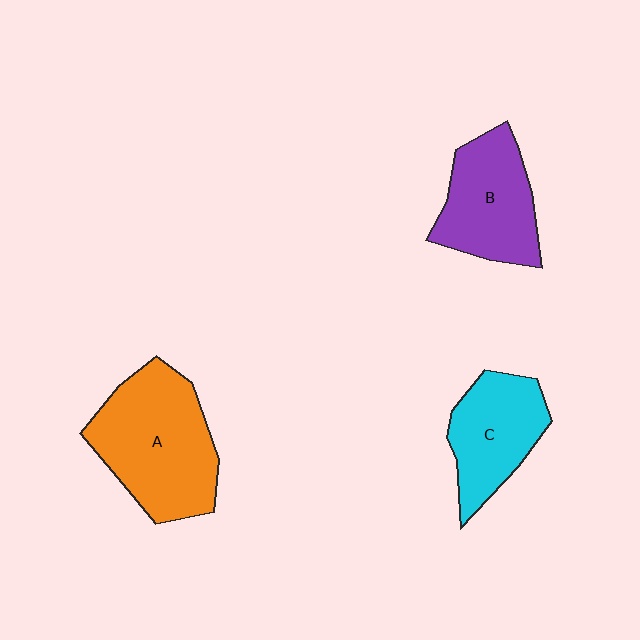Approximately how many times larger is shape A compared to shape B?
Approximately 1.4 times.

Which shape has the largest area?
Shape A (orange).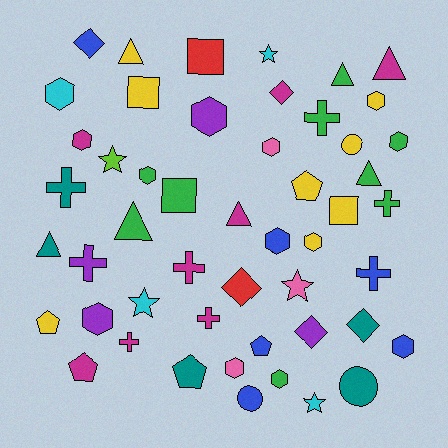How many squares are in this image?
There are 4 squares.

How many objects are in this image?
There are 50 objects.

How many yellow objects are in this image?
There are 8 yellow objects.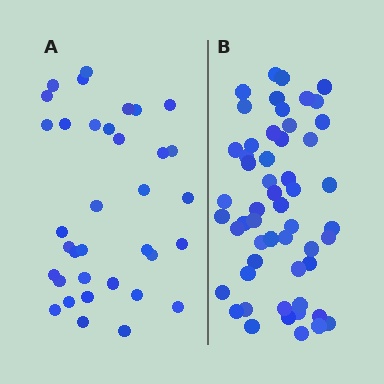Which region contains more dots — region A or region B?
Region B (the right region) has more dots.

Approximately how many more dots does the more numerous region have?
Region B has approximately 20 more dots than region A.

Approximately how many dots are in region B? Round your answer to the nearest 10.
About 50 dots. (The exact count is 54, which rounds to 50.)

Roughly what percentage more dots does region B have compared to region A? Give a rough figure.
About 55% more.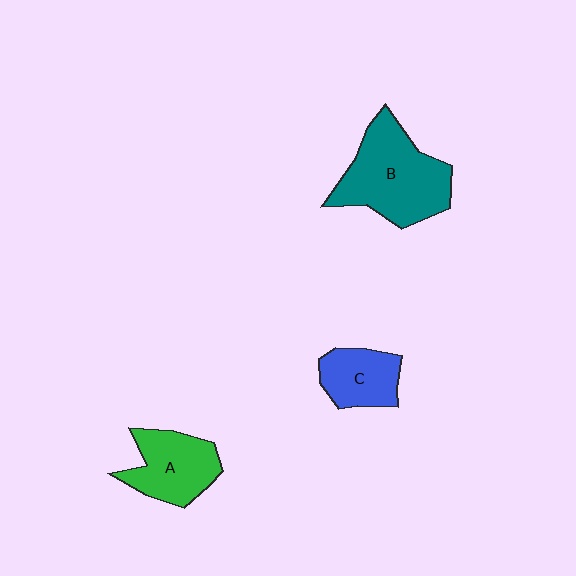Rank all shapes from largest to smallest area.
From largest to smallest: B (teal), A (green), C (blue).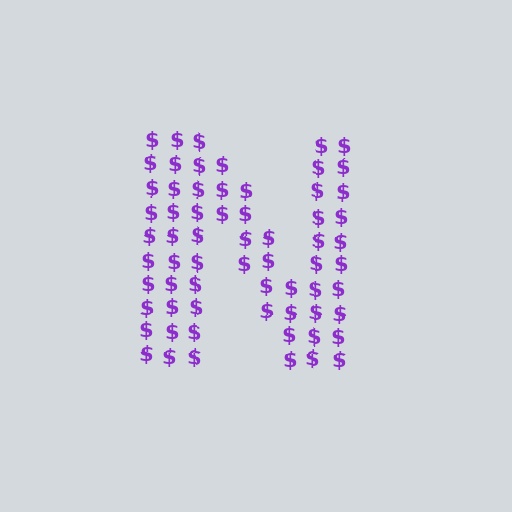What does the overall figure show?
The overall figure shows the letter N.